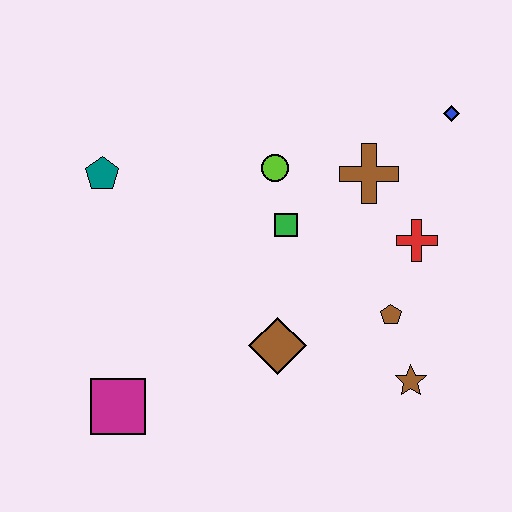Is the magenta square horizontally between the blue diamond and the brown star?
No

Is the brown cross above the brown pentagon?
Yes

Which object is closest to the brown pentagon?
The brown star is closest to the brown pentagon.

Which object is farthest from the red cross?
The magenta square is farthest from the red cross.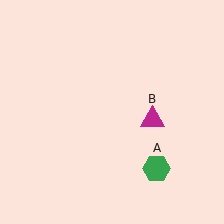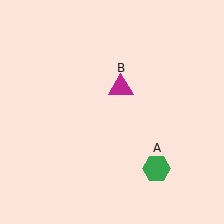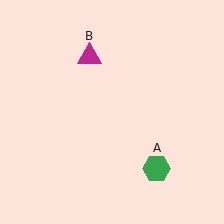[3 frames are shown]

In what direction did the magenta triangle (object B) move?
The magenta triangle (object B) moved up and to the left.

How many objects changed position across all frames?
1 object changed position: magenta triangle (object B).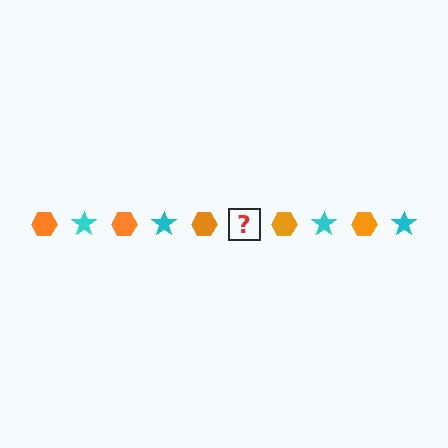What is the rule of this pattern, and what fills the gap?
The rule is that the pattern alternates between orange hexagon and cyan star. The gap should be filled with a cyan star.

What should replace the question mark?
The question mark should be replaced with a cyan star.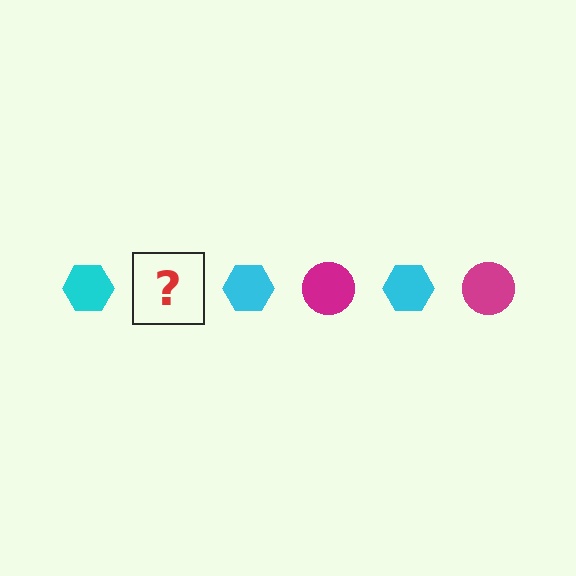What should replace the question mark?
The question mark should be replaced with a magenta circle.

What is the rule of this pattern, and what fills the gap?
The rule is that the pattern alternates between cyan hexagon and magenta circle. The gap should be filled with a magenta circle.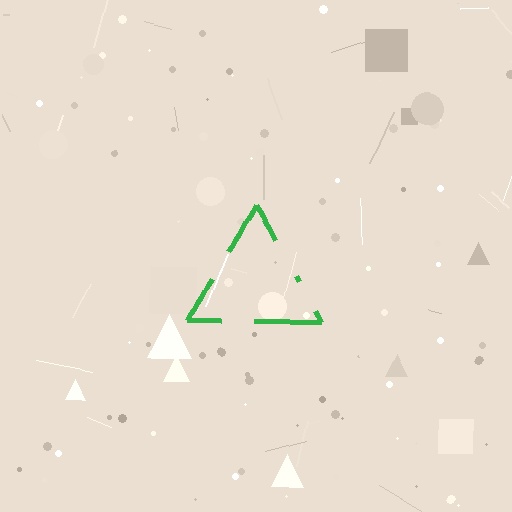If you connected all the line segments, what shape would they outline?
They would outline a triangle.